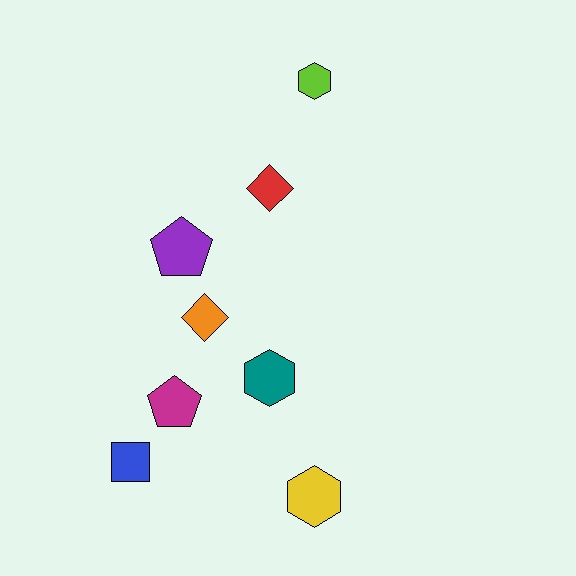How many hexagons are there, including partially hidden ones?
There are 3 hexagons.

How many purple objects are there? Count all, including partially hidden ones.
There is 1 purple object.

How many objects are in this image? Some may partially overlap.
There are 8 objects.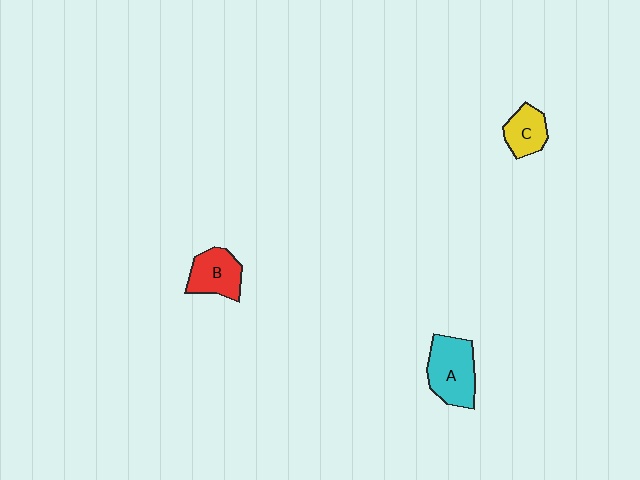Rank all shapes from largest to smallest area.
From largest to smallest: A (cyan), B (red), C (yellow).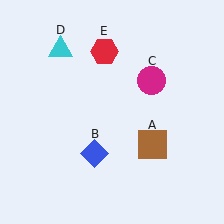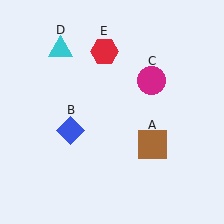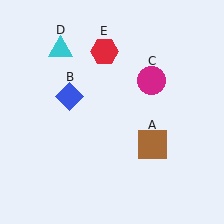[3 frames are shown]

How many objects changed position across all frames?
1 object changed position: blue diamond (object B).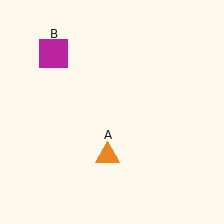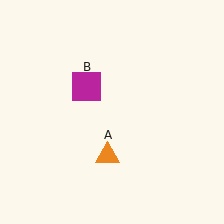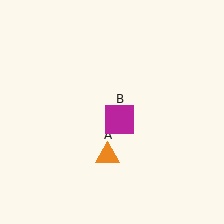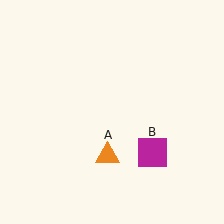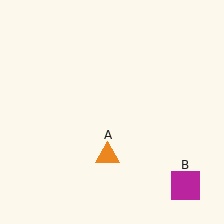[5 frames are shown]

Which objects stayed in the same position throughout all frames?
Orange triangle (object A) remained stationary.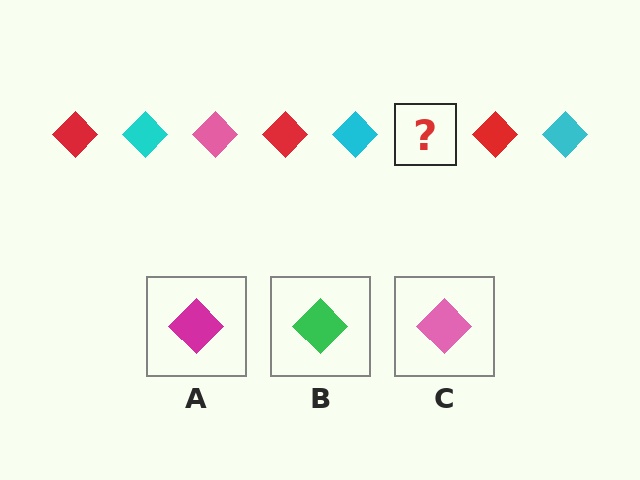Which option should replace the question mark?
Option C.